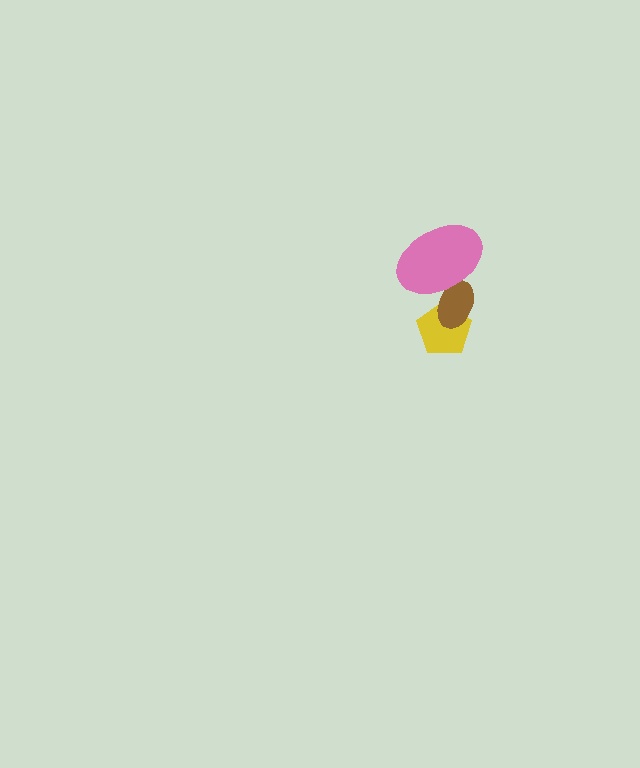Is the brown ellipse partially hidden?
Yes, it is partially covered by another shape.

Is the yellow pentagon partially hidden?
Yes, it is partially covered by another shape.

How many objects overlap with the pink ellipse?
1 object overlaps with the pink ellipse.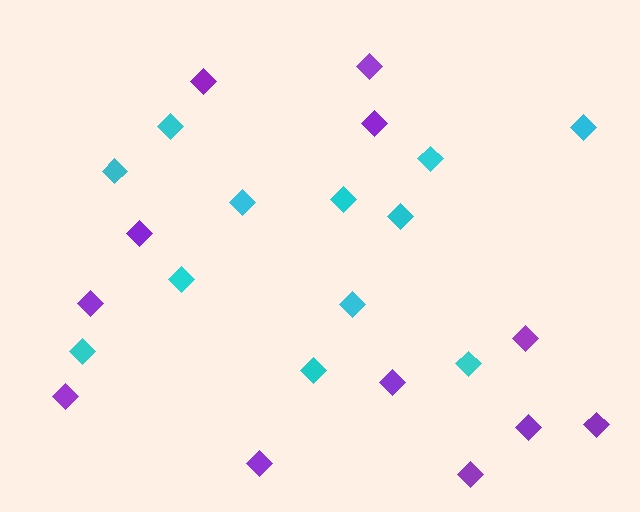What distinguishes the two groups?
There are 2 groups: one group of purple diamonds (12) and one group of cyan diamonds (12).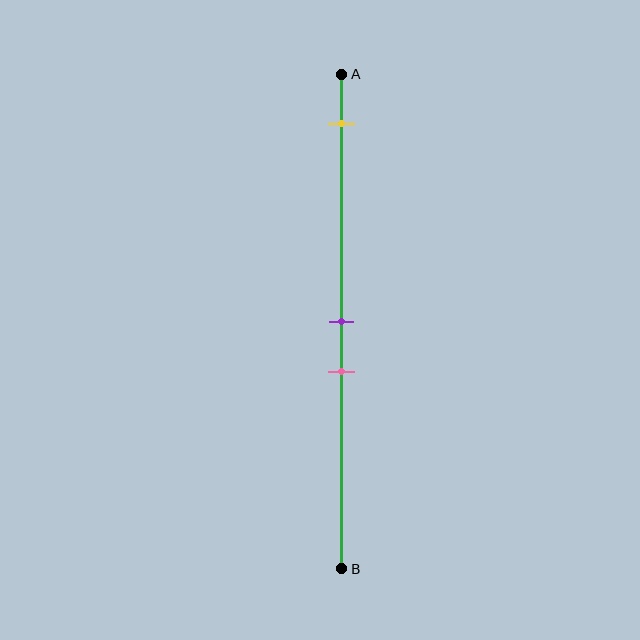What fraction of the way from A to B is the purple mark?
The purple mark is approximately 50% (0.5) of the way from A to B.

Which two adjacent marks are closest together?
The purple and pink marks are the closest adjacent pair.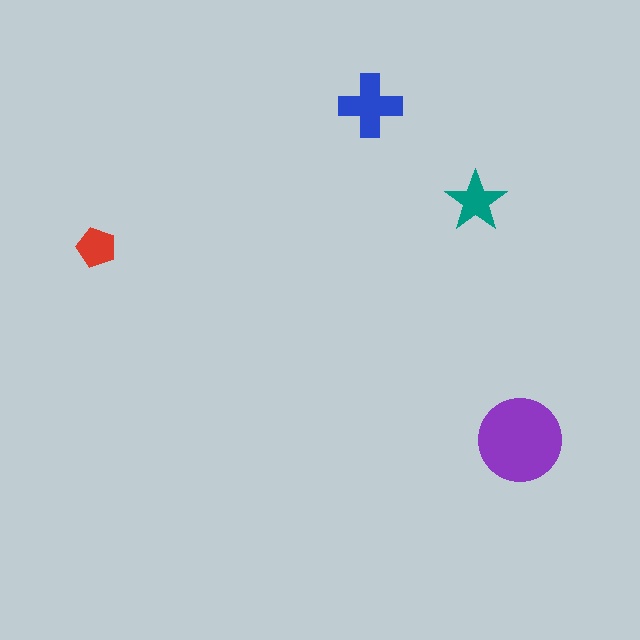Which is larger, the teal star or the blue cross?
The blue cross.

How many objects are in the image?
There are 4 objects in the image.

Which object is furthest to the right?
The purple circle is rightmost.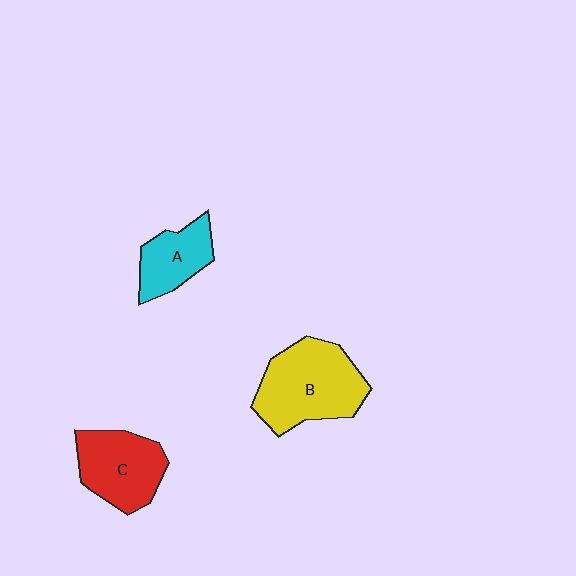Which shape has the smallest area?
Shape A (cyan).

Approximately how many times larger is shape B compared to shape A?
Approximately 1.8 times.